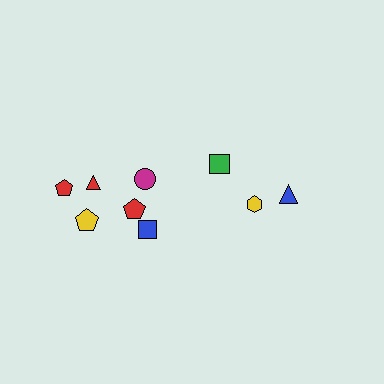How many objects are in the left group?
There are 6 objects.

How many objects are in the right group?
There are 3 objects.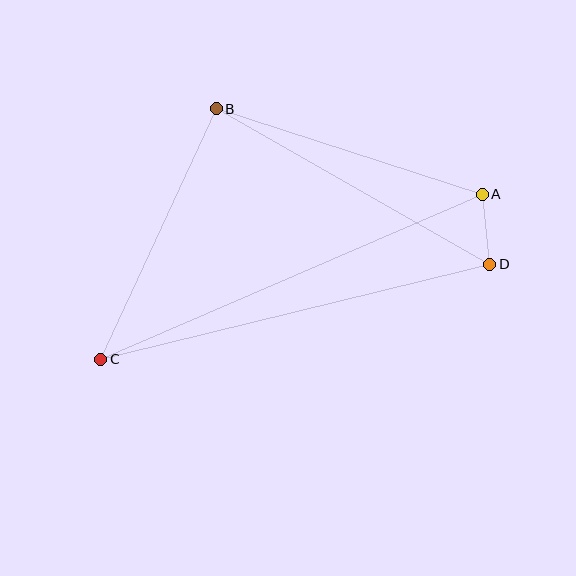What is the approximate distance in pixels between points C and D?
The distance between C and D is approximately 400 pixels.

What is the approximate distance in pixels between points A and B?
The distance between A and B is approximately 280 pixels.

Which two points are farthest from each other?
Points A and C are farthest from each other.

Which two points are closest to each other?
Points A and D are closest to each other.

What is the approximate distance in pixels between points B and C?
The distance between B and C is approximately 276 pixels.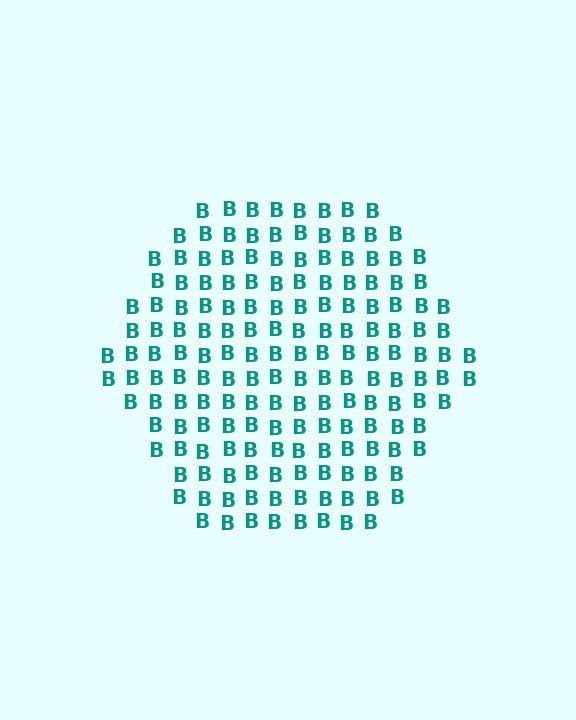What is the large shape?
The large shape is a hexagon.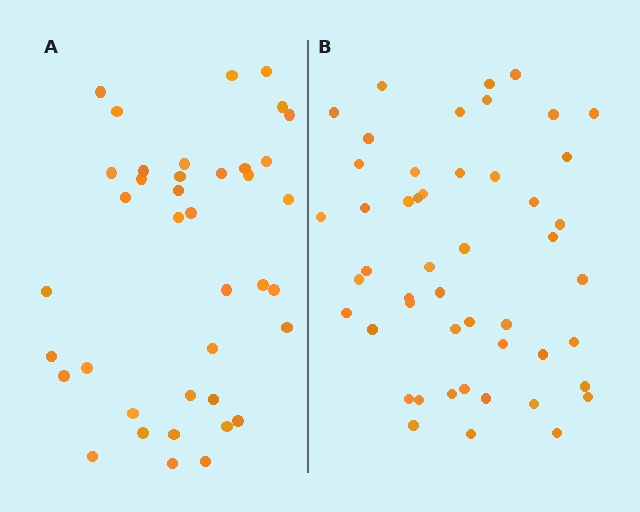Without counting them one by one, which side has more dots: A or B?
Region B (the right region) has more dots.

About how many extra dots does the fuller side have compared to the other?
Region B has roughly 10 or so more dots than region A.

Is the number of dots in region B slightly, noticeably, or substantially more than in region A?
Region B has noticeably more, but not dramatically so. The ratio is roughly 1.3 to 1.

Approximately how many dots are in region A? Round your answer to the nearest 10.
About 40 dots. (The exact count is 39, which rounds to 40.)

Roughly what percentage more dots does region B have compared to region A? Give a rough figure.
About 25% more.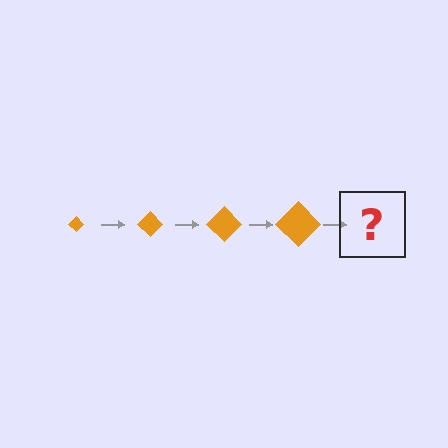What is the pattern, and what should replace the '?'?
The pattern is that the diamond gets progressively larger each step. The '?' should be an orange diamond, larger than the previous one.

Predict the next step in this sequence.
The next step is an orange diamond, larger than the previous one.